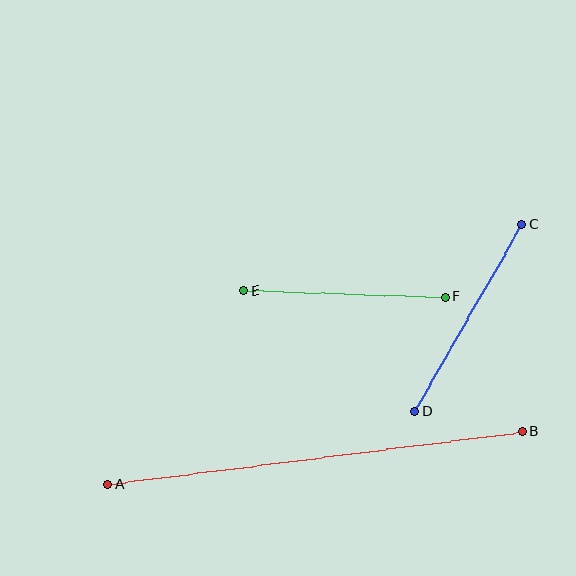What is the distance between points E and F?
The distance is approximately 202 pixels.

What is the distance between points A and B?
The distance is approximately 418 pixels.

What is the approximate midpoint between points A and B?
The midpoint is at approximately (315, 458) pixels.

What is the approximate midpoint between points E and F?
The midpoint is at approximately (345, 294) pixels.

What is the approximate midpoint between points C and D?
The midpoint is at approximately (468, 318) pixels.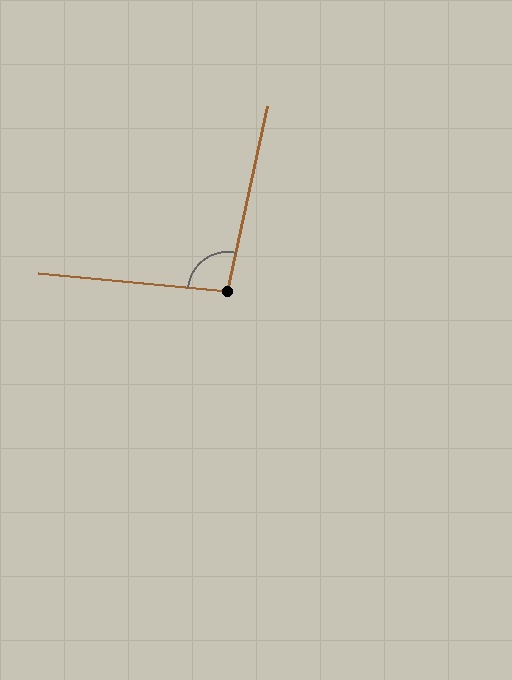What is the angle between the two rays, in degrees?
Approximately 97 degrees.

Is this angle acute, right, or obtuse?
It is obtuse.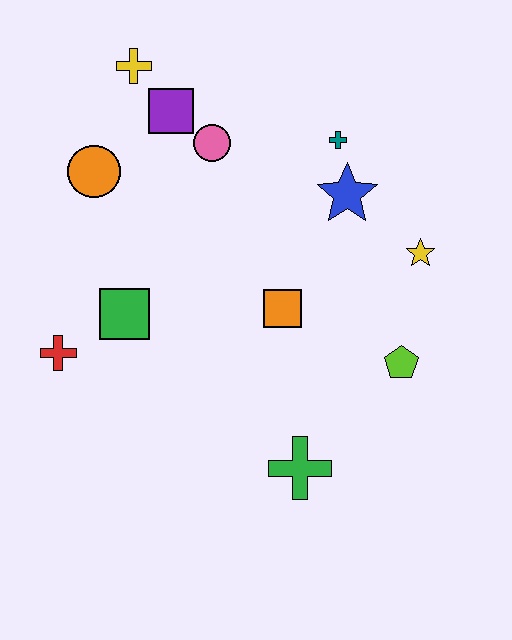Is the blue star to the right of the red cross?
Yes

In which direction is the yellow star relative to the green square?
The yellow star is to the right of the green square.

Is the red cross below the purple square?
Yes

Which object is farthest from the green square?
The yellow star is farthest from the green square.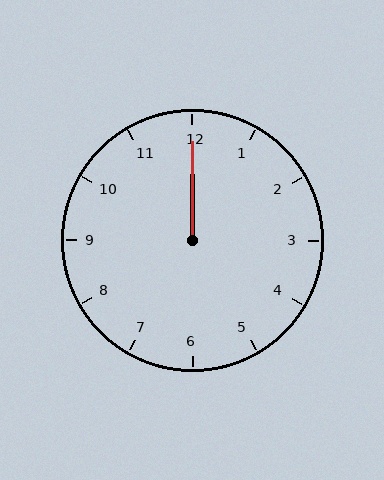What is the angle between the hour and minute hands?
Approximately 0 degrees.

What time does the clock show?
12:00.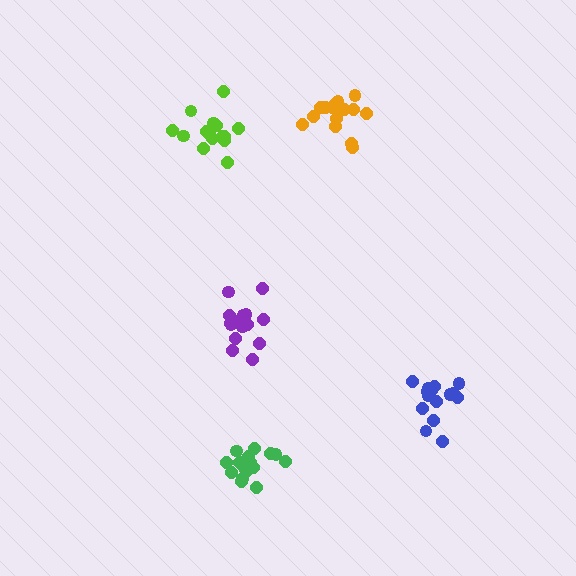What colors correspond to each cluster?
The clusters are colored: orange, green, purple, lime, blue.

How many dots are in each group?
Group 1: 17 dots, Group 2: 17 dots, Group 3: 17 dots, Group 4: 15 dots, Group 5: 16 dots (82 total).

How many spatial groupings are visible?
There are 5 spatial groupings.